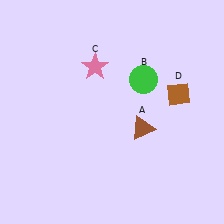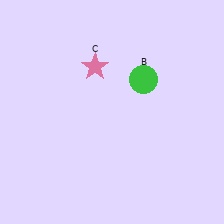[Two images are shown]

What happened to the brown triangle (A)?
The brown triangle (A) was removed in Image 2. It was in the bottom-right area of Image 1.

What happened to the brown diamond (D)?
The brown diamond (D) was removed in Image 2. It was in the top-right area of Image 1.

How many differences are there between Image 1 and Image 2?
There are 2 differences between the two images.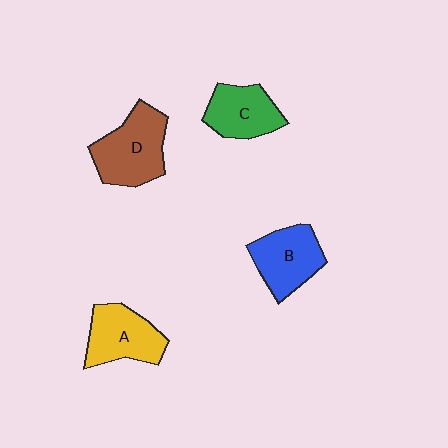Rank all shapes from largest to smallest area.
From largest to smallest: D (brown), A (yellow), B (blue), C (green).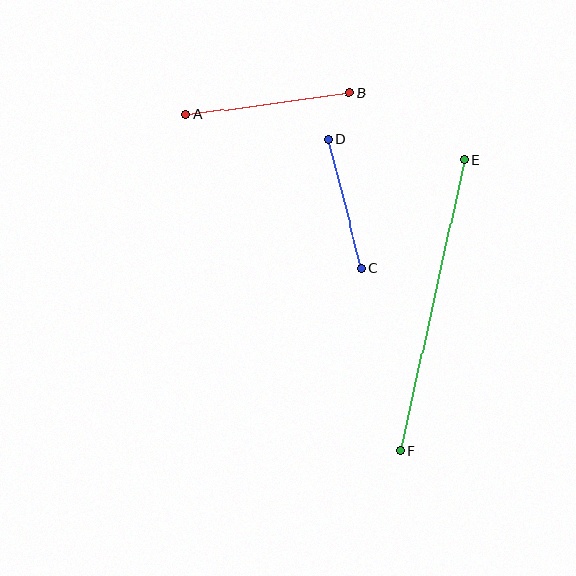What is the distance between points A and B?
The distance is approximately 164 pixels.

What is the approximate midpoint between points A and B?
The midpoint is at approximately (268, 104) pixels.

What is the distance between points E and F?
The distance is approximately 298 pixels.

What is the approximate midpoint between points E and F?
The midpoint is at approximately (432, 305) pixels.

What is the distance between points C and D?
The distance is approximately 133 pixels.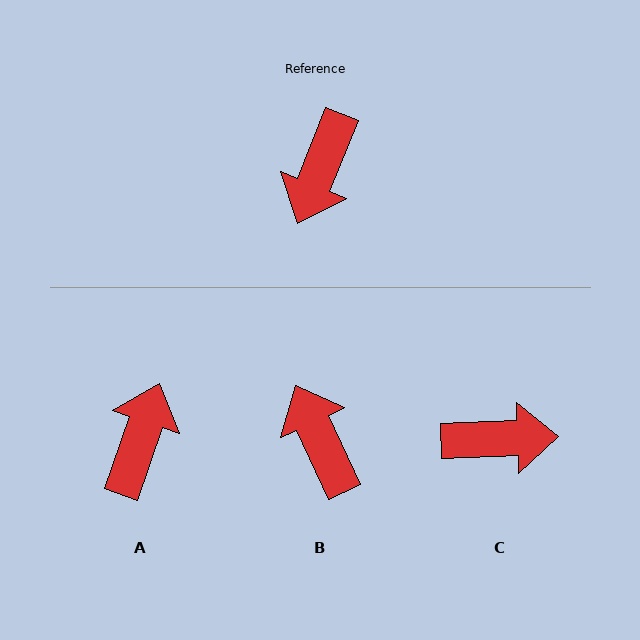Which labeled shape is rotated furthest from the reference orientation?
A, about 177 degrees away.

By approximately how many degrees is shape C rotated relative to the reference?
Approximately 114 degrees counter-clockwise.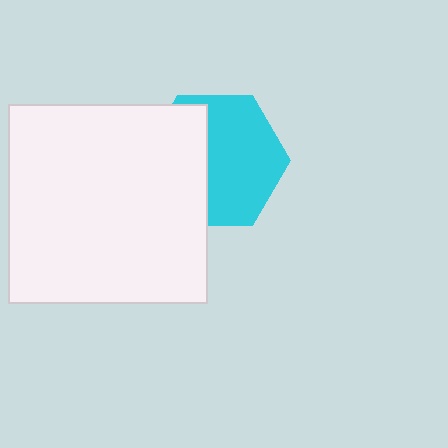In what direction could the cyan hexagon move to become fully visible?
The cyan hexagon could move right. That would shift it out from behind the white square entirely.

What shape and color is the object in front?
The object in front is a white square.